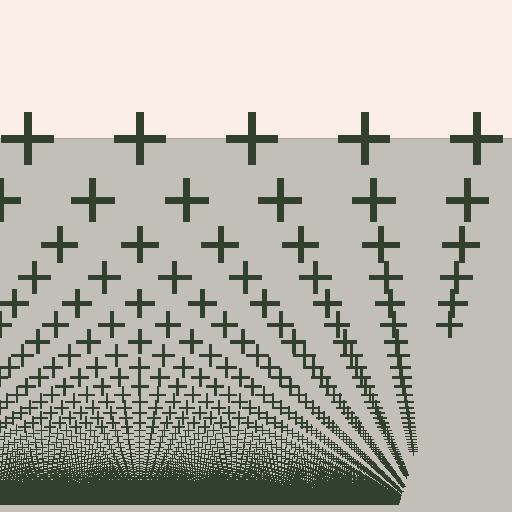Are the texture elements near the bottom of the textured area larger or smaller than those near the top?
Smaller. The gradient is inverted — elements near the bottom are smaller and denser.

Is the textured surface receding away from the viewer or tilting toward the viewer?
The surface appears to tilt toward the viewer. Texture elements get larger and sparser toward the top.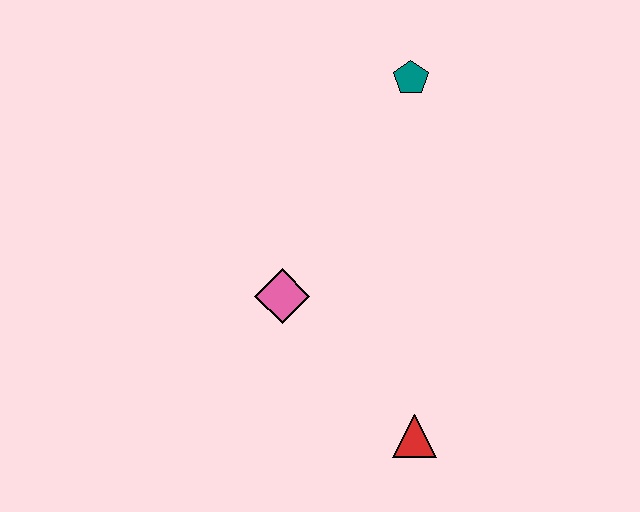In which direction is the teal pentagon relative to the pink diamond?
The teal pentagon is above the pink diamond.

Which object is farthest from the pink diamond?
The teal pentagon is farthest from the pink diamond.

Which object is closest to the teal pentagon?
The pink diamond is closest to the teal pentagon.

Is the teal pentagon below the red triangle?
No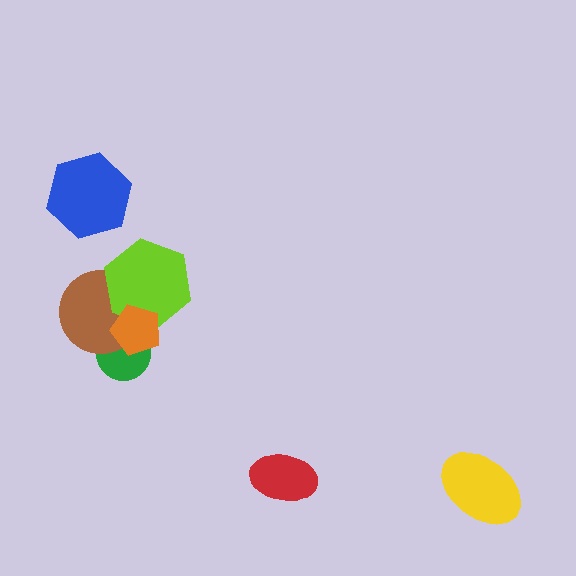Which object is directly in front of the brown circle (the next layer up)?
The lime hexagon is directly in front of the brown circle.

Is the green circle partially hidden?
Yes, it is partially covered by another shape.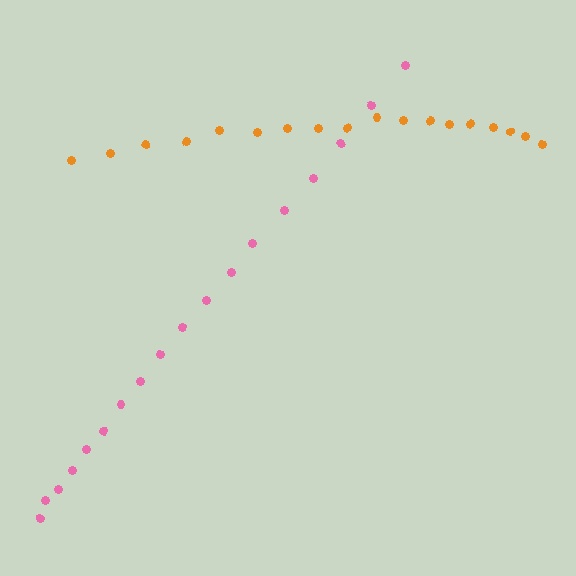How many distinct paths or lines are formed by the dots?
There are 2 distinct paths.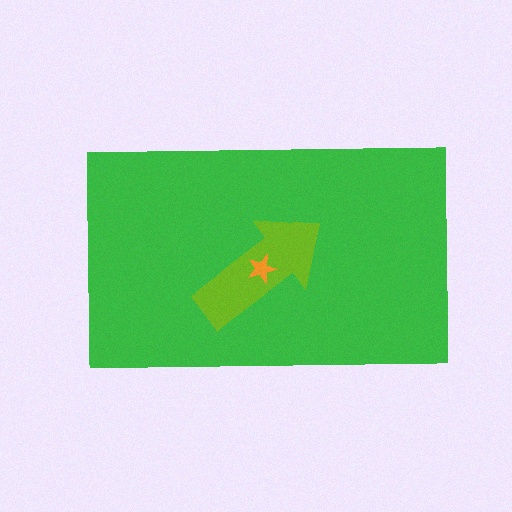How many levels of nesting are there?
3.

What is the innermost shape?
The orange star.